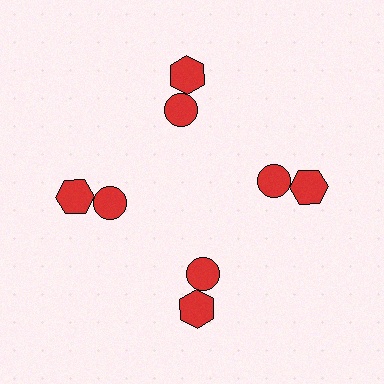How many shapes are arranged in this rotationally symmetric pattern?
There are 8 shapes, arranged in 4 groups of 2.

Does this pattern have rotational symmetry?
Yes, this pattern has 4-fold rotational symmetry. It looks the same after rotating 90 degrees around the center.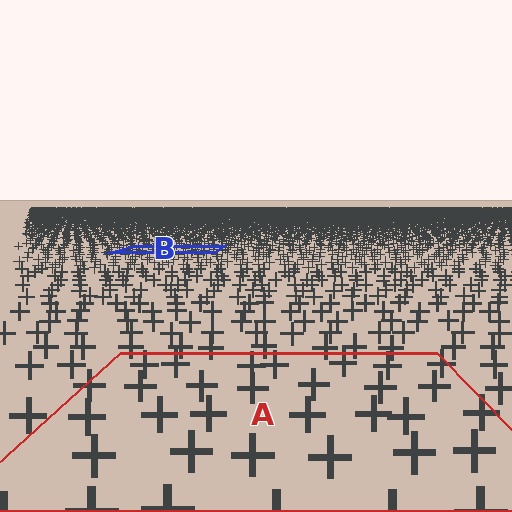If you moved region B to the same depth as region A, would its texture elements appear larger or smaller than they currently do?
They would appear larger. At a closer depth, the same texture elements are projected at a bigger on-screen size.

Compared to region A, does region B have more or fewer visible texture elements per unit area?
Region B has more texture elements per unit area — they are packed more densely because it is farther away.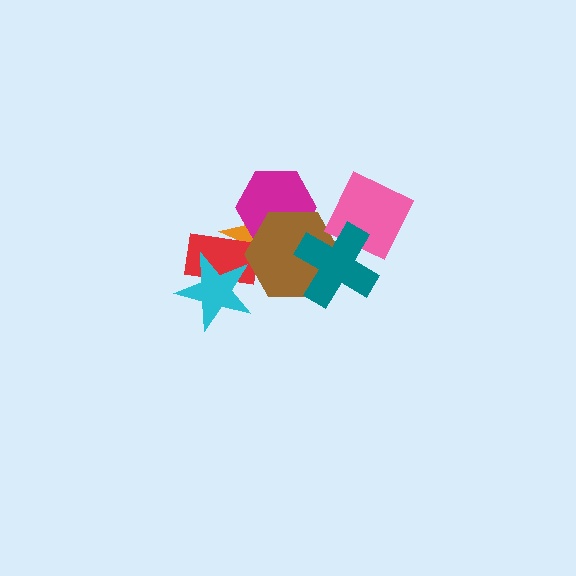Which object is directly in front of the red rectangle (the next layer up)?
The brown hexagon is directly in front of the red rectangle.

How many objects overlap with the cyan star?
2 objects overlap with the cyan star.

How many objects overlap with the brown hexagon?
4 objects overlap with the brown hexagon.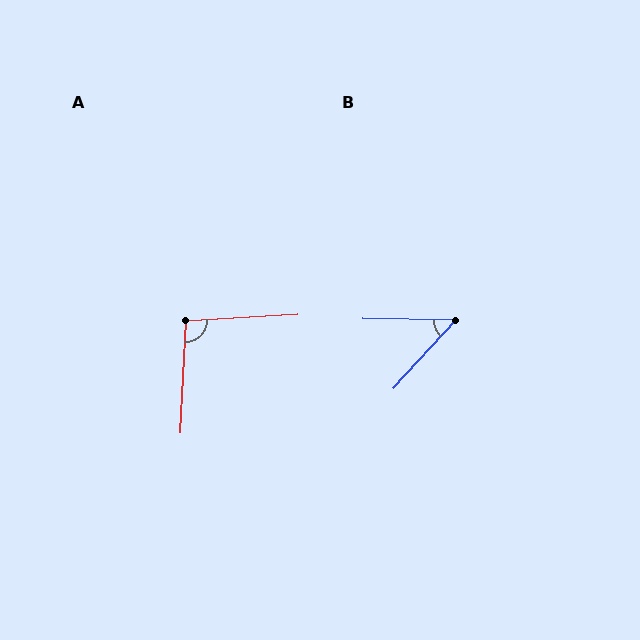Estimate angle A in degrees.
Approximately 96 degrees.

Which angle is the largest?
A, at approximately 96 degrees.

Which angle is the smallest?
B, at approximately 49 degrees.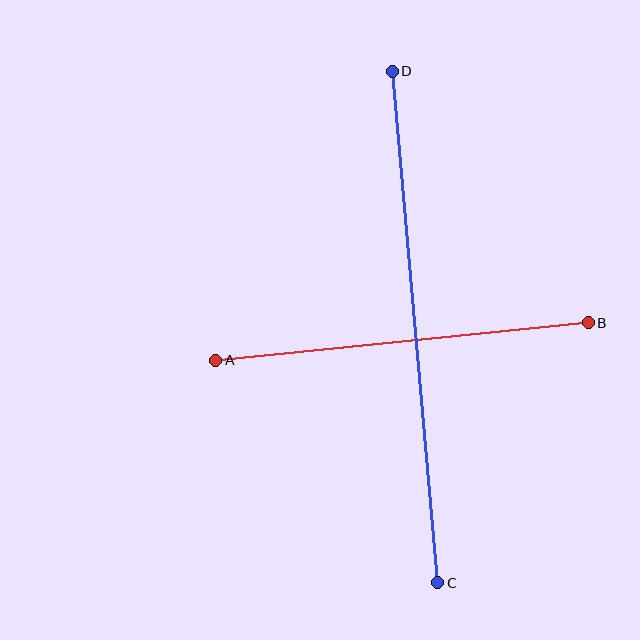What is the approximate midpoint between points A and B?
The midpoint is at approximately (402, 342) pixels.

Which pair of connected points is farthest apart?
Points C and D are farthest apart.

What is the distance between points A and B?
The distance is approximately 374 pixels.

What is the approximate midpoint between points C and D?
The midpoint is at approximately (415, 327) pixels.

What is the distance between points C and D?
The distance is approximately 514 pixels.